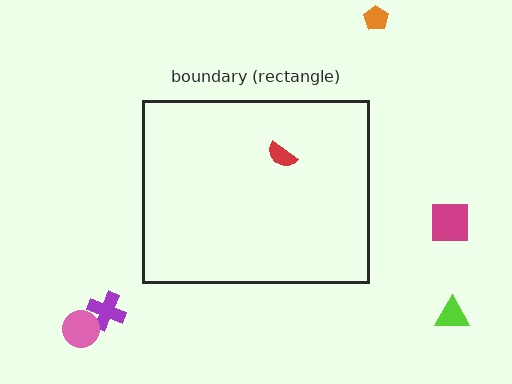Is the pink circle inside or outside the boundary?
Outside.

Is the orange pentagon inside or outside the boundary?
Outside.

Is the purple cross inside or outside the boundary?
Outside.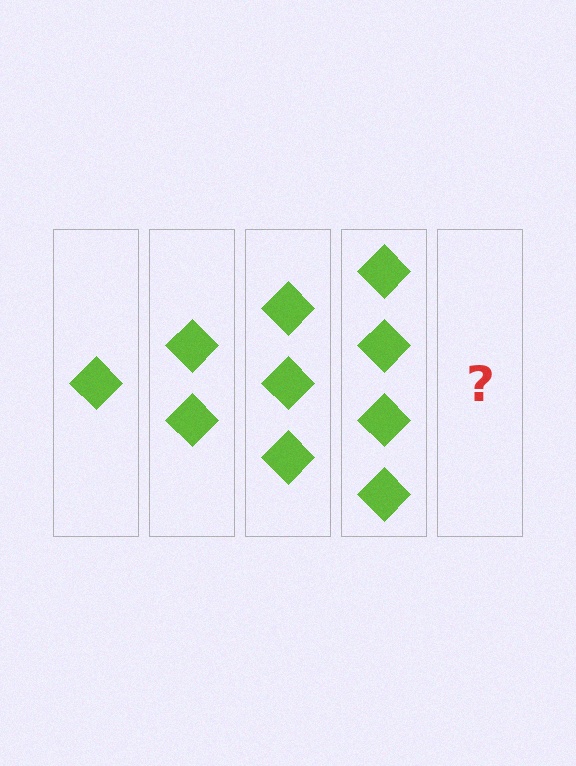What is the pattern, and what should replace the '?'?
The pattern is that each step adds one more diamond. The '?' should be 5 diamonds.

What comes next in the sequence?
The next element should be 5 diamonds.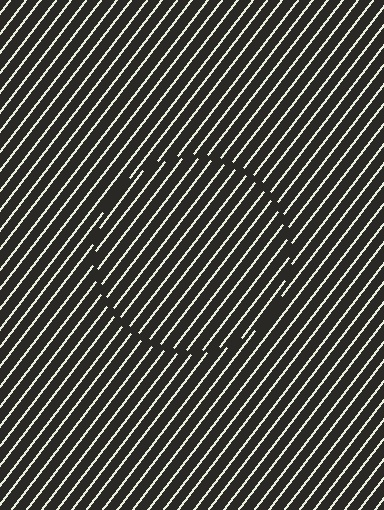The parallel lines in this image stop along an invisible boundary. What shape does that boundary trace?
An illusory circle. The interior of the shape contains the same grating, shifted by half a period — the contour is defined by the phase discontinuity where line-ends from the inner and outer gratings abut.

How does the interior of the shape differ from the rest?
The interior of the shape contains the same grating, shifted by half a period — the contour is defined by the phase discontinuity where line-ends from the inner and outer gratings abut.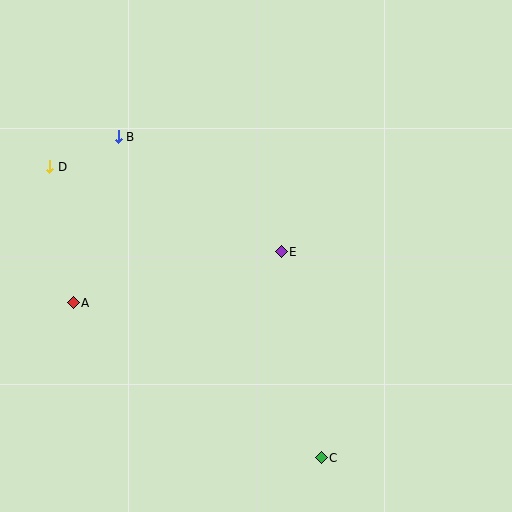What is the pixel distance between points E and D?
The distance between E and D is 247 pixels.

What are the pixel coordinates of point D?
Point D is at (50, 167).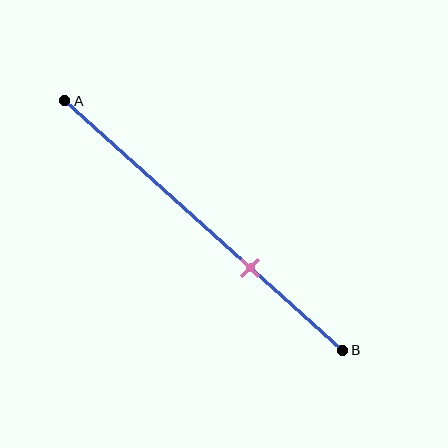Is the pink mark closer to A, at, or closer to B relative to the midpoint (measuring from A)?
The pink mark is closer to point B than the midpoint of segment AB.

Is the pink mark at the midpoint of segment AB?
No, the mark is at about 65% from A, not at the 50% midpoint.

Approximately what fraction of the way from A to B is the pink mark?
The pink mark is approximately 65% of the way from A to B.